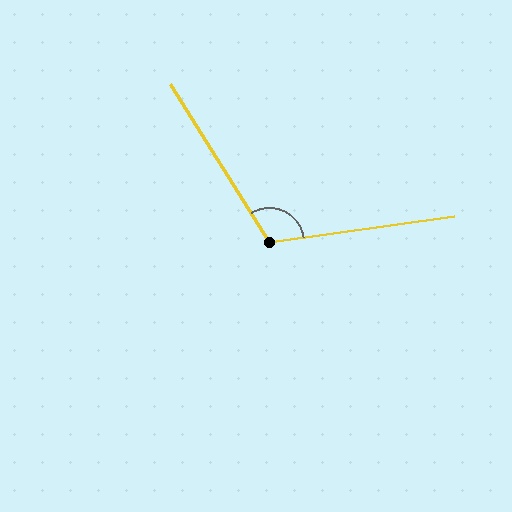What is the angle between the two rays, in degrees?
Approximately 114 degrees.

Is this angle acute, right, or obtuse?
It is obtuse.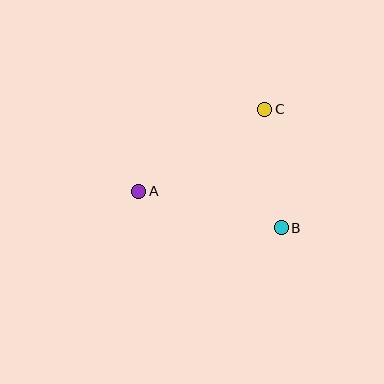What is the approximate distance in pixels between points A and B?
The distance between A and B is approximately 147 pixels.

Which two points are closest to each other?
Points B and C are closest to each other.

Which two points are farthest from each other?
Points A and C are farthest from each other.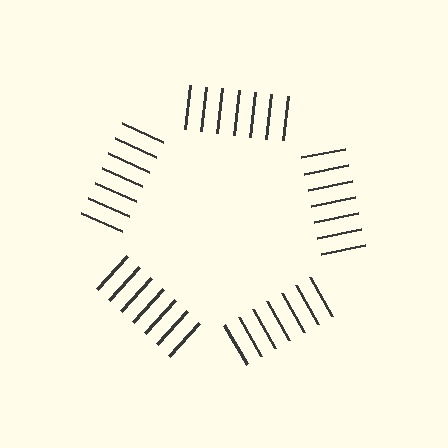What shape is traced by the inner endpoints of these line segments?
An illusory pentagon — the line segments terminate on its edges but no continuous stroke is drawn.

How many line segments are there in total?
35 — 7 along each of the 5 edges.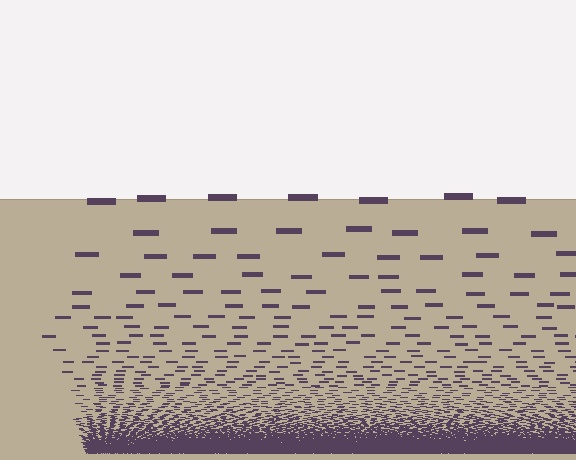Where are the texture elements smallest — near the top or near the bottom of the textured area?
Near the bottom.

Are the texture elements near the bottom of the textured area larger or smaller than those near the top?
Smaller. The gradient is inverted — elements near the bottom are smaller and denser.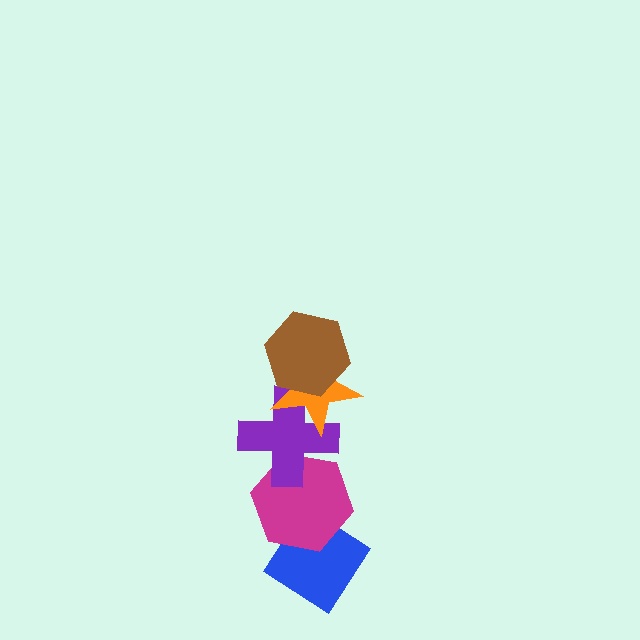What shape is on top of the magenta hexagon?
The purple cross is on top of the magenta hexagon.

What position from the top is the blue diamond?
The blue diamond is 5th from the top.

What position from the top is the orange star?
The orange star is 2nd from the top.